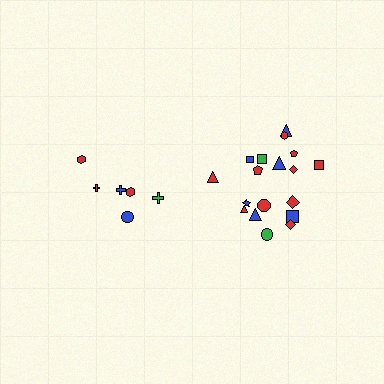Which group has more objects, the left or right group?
The right group.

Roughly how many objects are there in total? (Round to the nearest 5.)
Roughly 25 objects in total.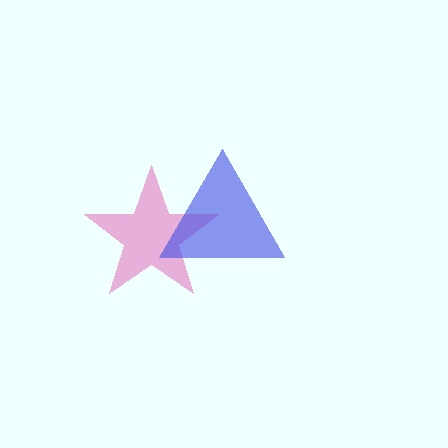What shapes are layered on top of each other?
The layered shapes are: a pink star, a blue triangle.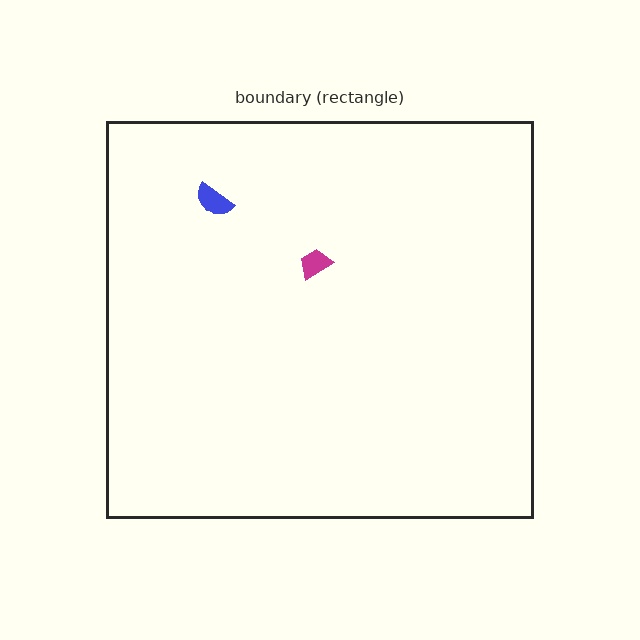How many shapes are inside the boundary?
2 inside, 0 outside.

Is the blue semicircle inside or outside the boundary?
Inside.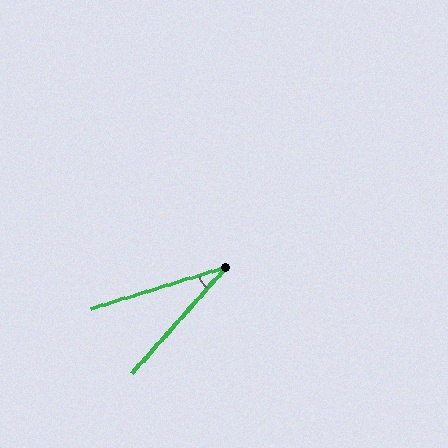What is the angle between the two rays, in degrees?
Approximately 31 degrees.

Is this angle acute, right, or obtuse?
It is acute.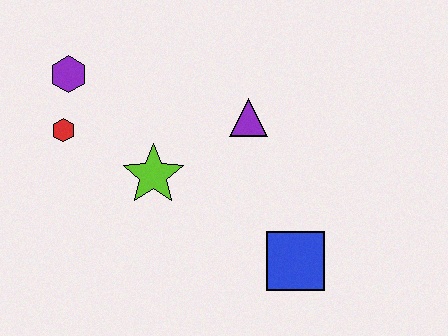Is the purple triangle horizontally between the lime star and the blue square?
Yes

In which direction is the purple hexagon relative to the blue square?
The purple hexagon is to the left of the blue square.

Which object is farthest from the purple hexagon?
The blue square is farthest from the purple hexagon.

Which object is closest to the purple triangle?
The lime star is closest to the purple triangle.